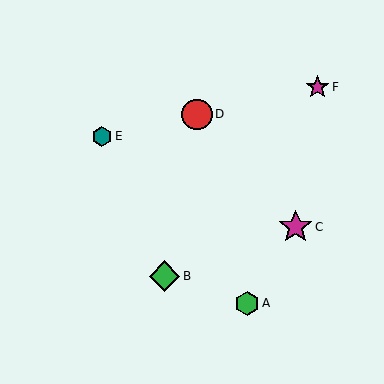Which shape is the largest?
The magenta star (labeled C) is the largest.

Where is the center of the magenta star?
The center of the magenta star is at (317, 87).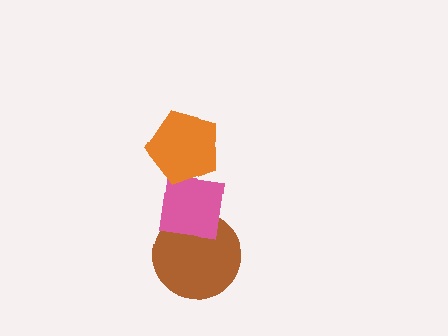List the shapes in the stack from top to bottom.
From top to bottom: the orange pentagon, the pink square, the brown circle.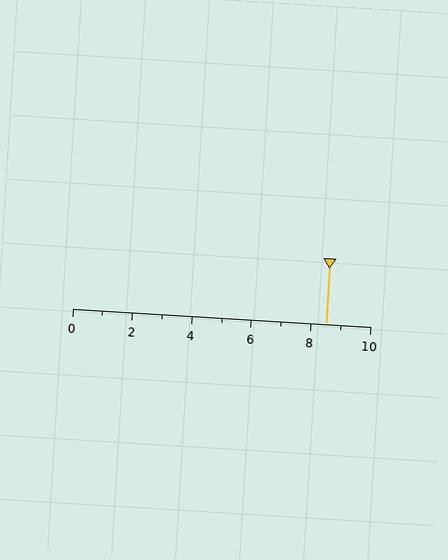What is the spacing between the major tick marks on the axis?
The major ticks are spaced 2 apart.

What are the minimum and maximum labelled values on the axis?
The axis runs from 0 to 10.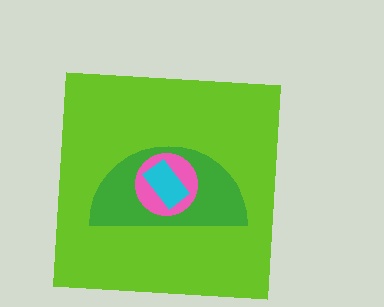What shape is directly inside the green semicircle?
The pink circle.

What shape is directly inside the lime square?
The green semicircle.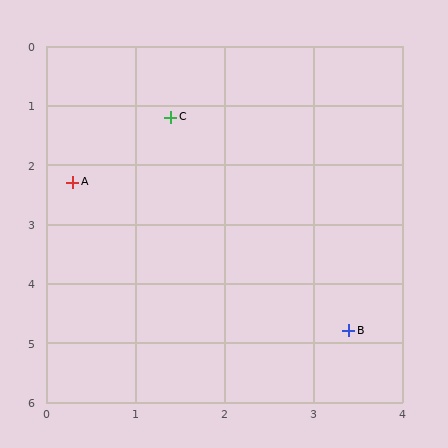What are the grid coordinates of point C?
Point C is at approximately (1.4, 1.2).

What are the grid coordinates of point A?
Point A is at approximately (0.3, 2.3).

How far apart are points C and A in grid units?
Points C and A are about 1.6 grid units apart.